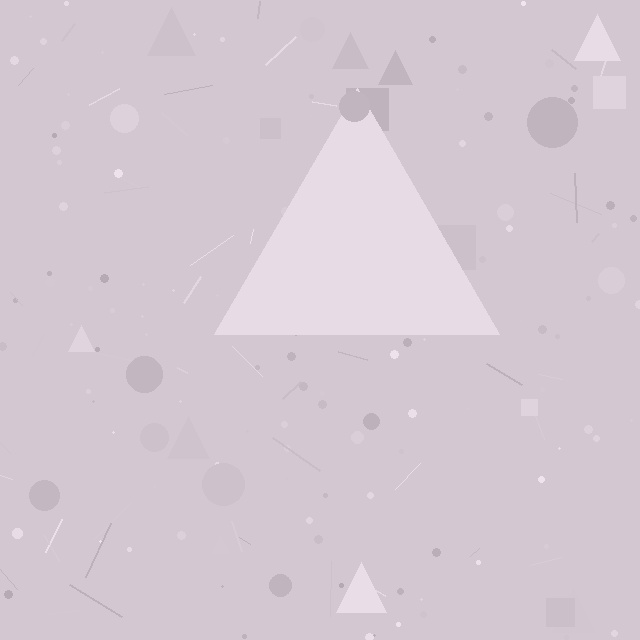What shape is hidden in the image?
A triangle is hidden in the image.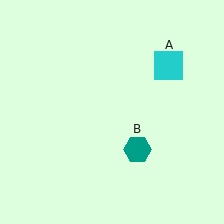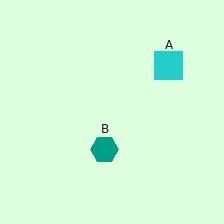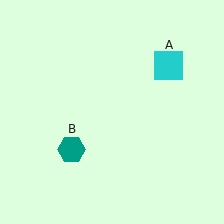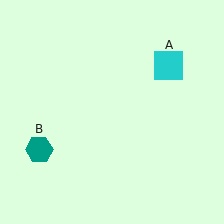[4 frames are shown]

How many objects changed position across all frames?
1 object changed position: teal hexagon (object B).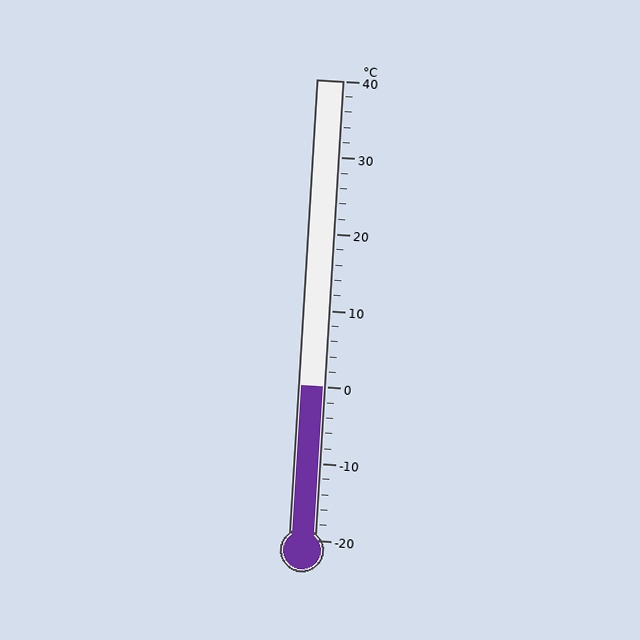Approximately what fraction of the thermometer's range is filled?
The thermometer is filled to approximately 35% of its range.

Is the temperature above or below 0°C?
The temperature is at 0°C.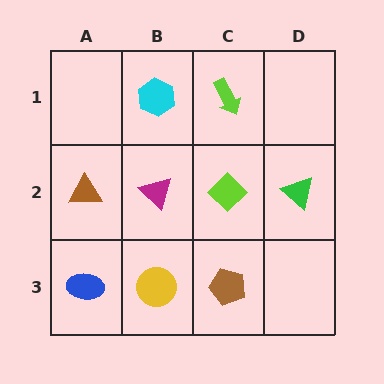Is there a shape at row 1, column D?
No, that cell is empty.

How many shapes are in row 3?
3 shapes.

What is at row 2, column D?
A green triangle.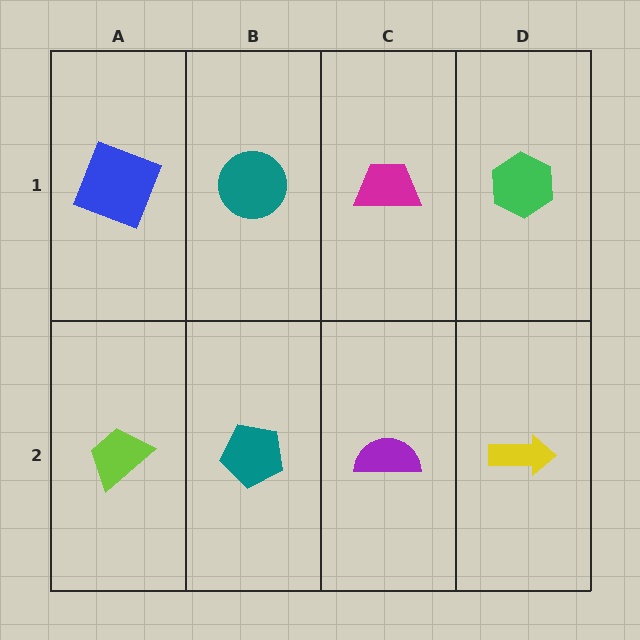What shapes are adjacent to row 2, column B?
A teal circle (row 1, column B), a lime trapezoid (row 2, column A), a purple semicircle (row 2, column C).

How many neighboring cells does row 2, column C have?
3.